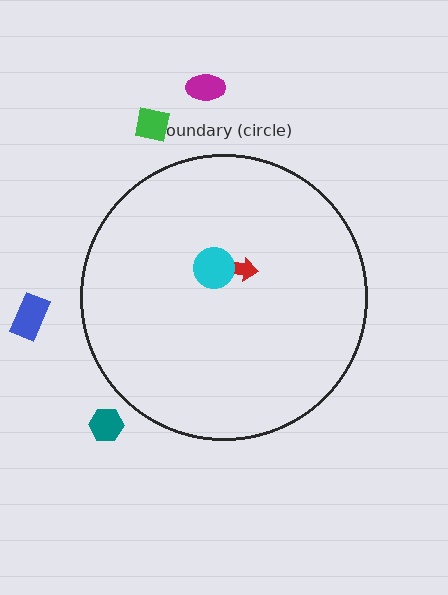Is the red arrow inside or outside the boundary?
Inside.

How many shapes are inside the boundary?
2 inside, 4 outside.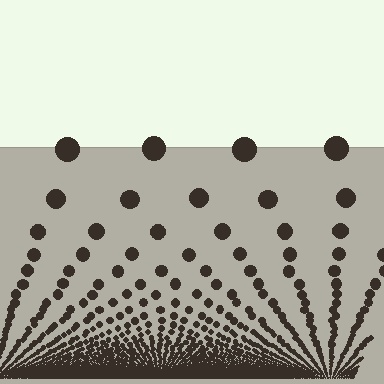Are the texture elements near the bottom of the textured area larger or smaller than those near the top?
Smaller. The gradient is inverted — elements near the bottom are smaller and denser.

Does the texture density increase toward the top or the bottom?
Density increases toward the bottom.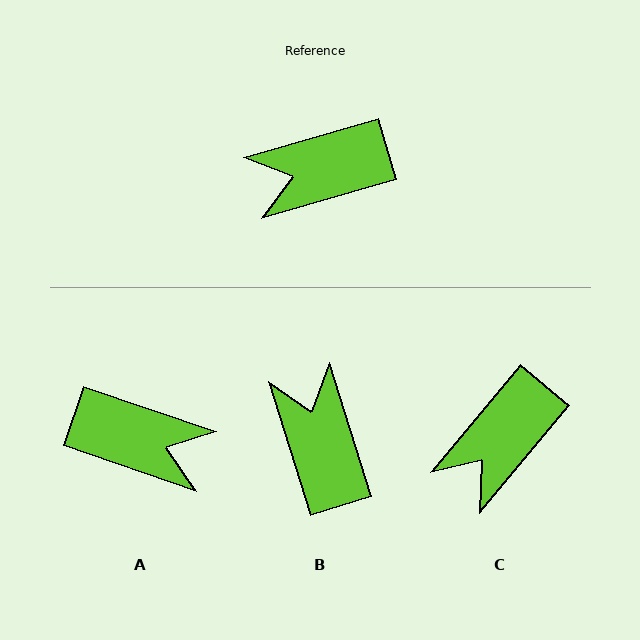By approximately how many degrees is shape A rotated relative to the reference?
Approximately 145 degrees counter-clockwise.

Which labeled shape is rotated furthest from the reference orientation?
A, about 145 degrees away.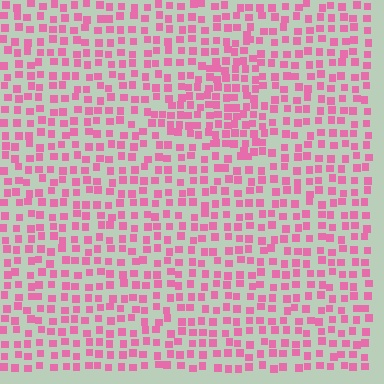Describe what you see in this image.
The image contains small pink elements arranged at two different densities. A triangle-shaped region is visible where the elements are more densely packed than the surrounding area.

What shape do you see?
I see a triangle.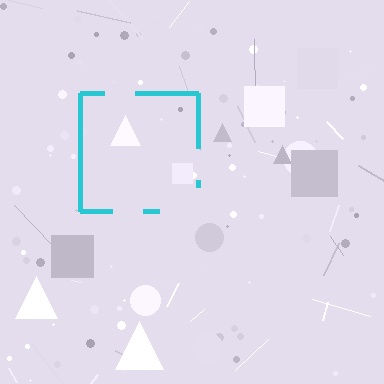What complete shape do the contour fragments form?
The contour fragments form a square.